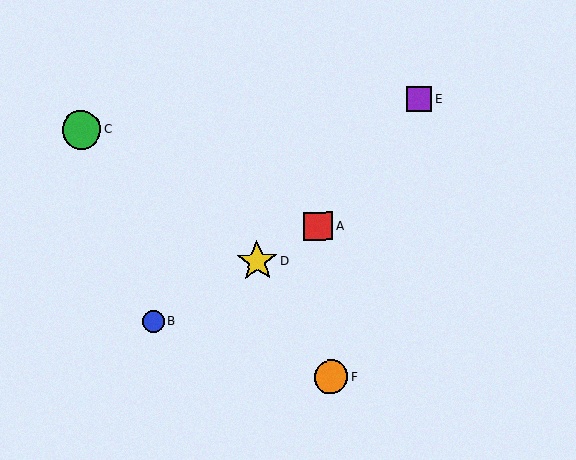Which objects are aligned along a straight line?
Objects A, B, D are aligned along a straight line.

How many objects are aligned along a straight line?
3 objects (A, B, D) are aligned along a straight line.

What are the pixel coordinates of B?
Object B is at (154, 321).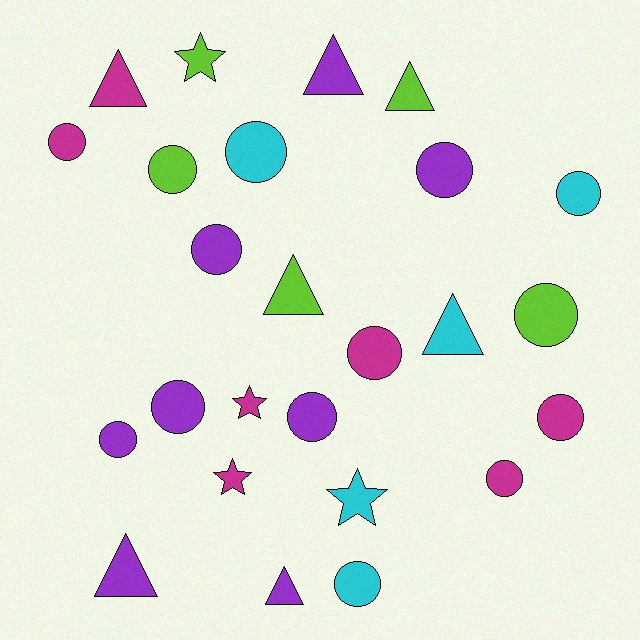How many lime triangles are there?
There are 2 lime triangles.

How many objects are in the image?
There are 25 objects.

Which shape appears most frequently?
Circle, with 14 objects.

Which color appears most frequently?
Purple, with 8 objects.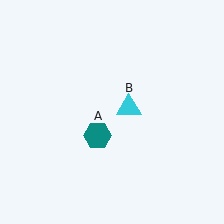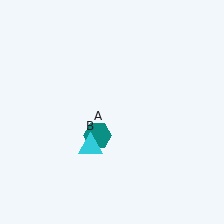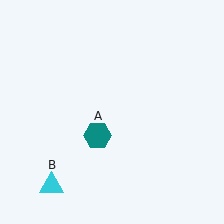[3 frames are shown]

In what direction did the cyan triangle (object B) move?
The cyan triangle (object B) moved down and to the left.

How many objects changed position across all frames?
1 object changed position: cyan triangle (object B).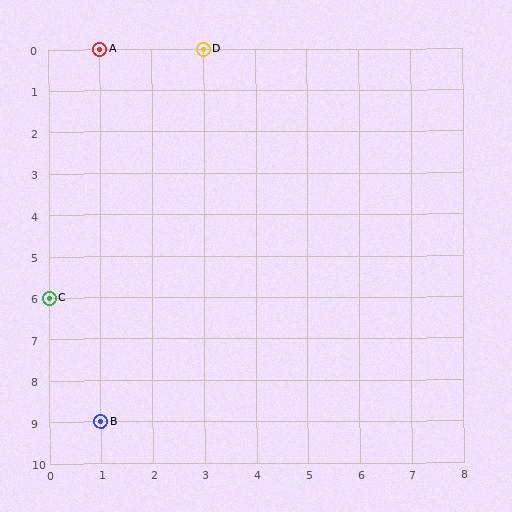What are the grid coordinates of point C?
Point C is at grid coordinates (0, 6).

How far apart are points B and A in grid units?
Points B and A are 9 rows apart.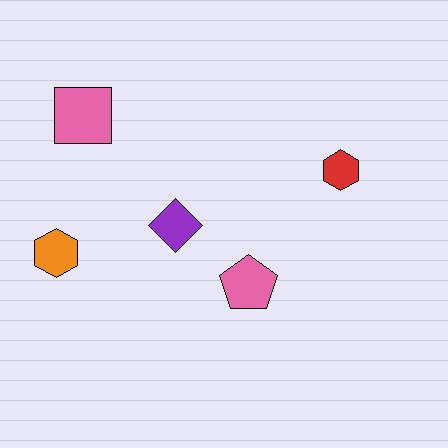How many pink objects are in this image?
There are 2 pink objects.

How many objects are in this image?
There are 5 objects.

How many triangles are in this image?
There are no triangles.